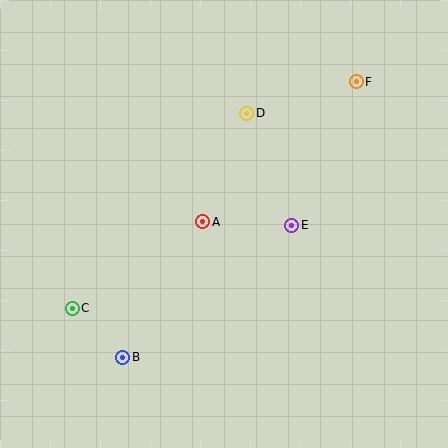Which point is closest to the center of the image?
Point A at (203, 222) is closest to the center.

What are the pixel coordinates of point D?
Point D is at (247, 113).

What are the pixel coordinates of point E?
Point E is at (292, 225).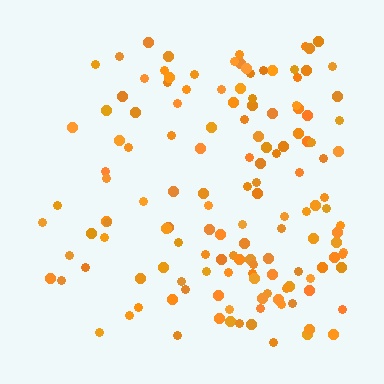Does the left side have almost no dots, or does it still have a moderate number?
Still a moderate number, just noticeably fewer than the right.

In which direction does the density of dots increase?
From left to right, with the right side densest.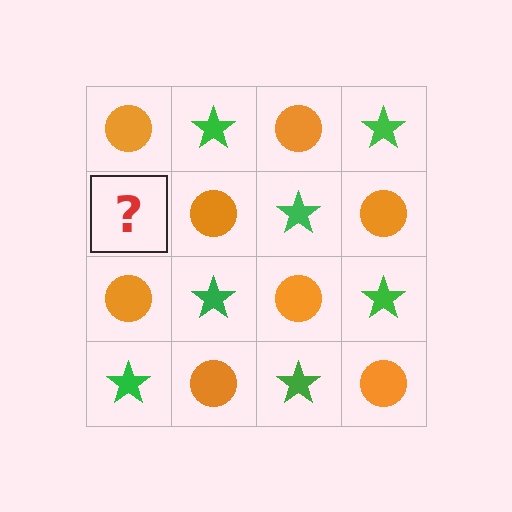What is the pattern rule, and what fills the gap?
The rule is that it alternates orange circle and green star in a checkerboard pattern. The gap should be filled with a green star.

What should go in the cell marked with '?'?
The missing cell should contain a green star.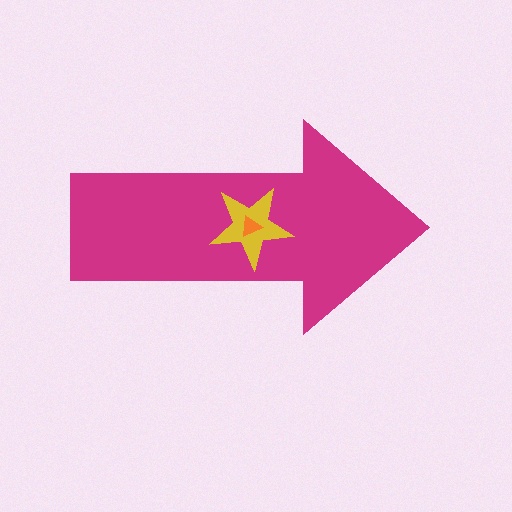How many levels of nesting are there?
3.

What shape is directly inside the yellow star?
The orange triangle.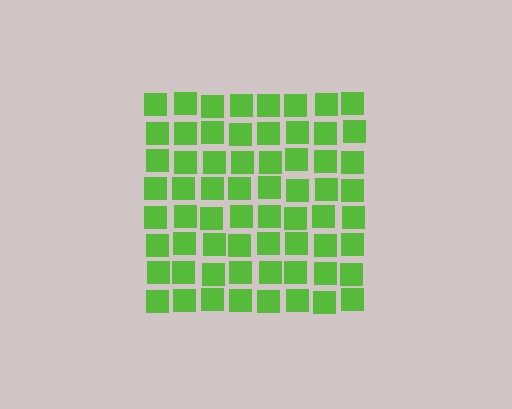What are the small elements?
The small elements are squares.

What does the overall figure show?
The overall figure shows a square.